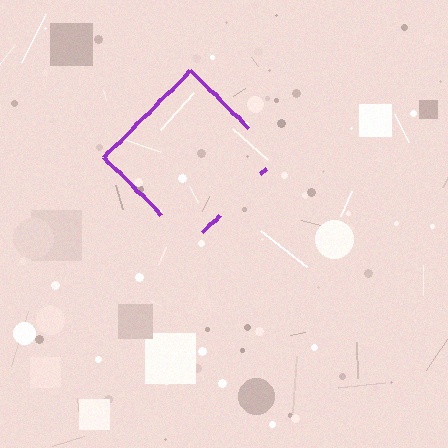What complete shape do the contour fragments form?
The contour fragments form a diamond.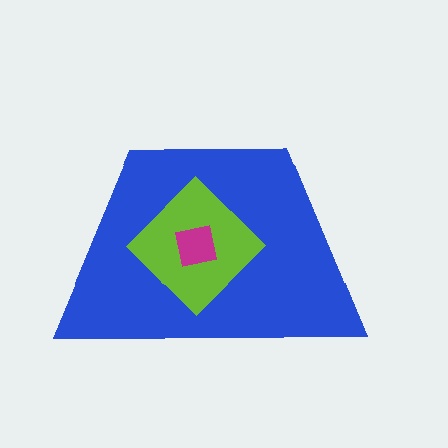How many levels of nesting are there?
3.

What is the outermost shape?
The blue trapezoid.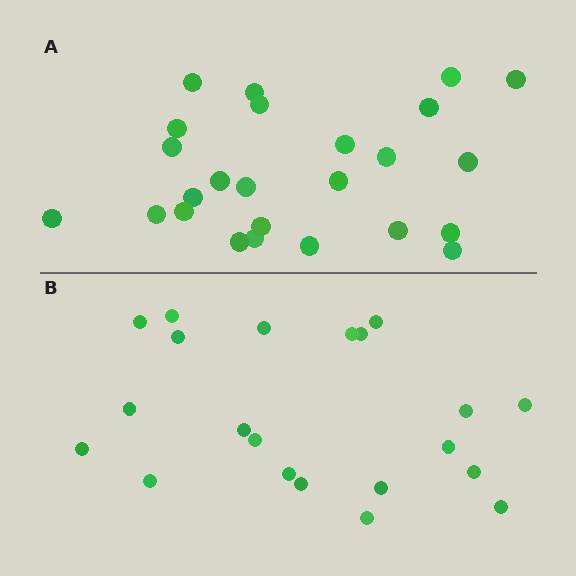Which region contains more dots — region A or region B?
Region A (the top region) has more dots.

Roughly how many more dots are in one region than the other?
Region A has about 4 more dots than region B.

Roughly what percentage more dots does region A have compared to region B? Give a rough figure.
About 20% more.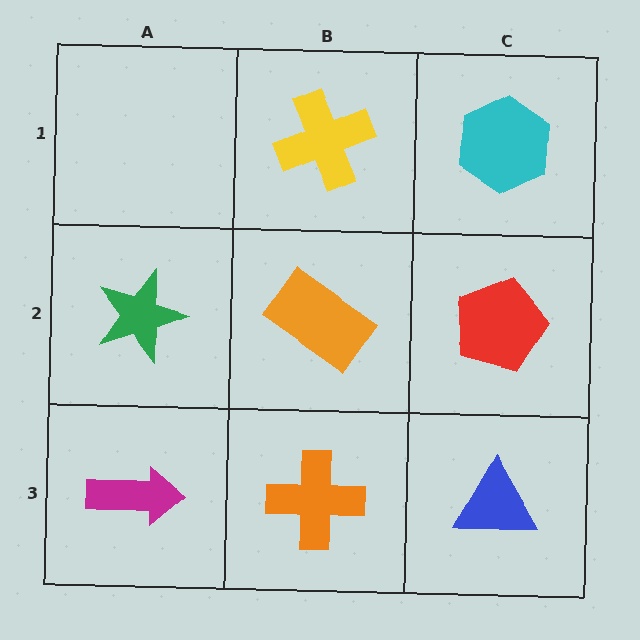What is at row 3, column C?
A blue triangle.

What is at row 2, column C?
A red pentagon.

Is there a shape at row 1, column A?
No, that cell is empty.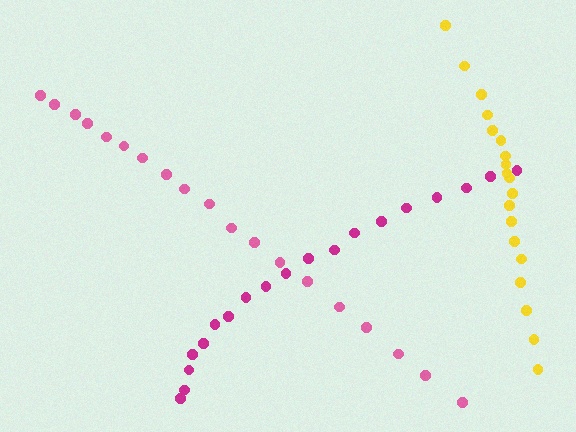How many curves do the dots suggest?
There are 3 distinct paths.